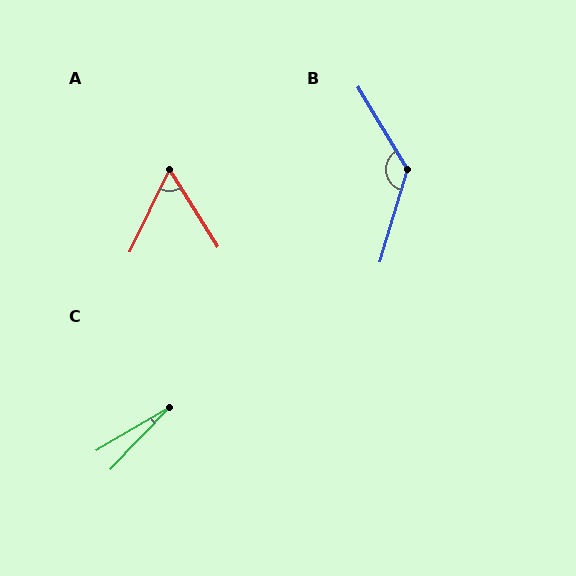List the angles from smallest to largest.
C (16°), A (57°), B (132°).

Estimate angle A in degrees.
Approximately 57 degrees.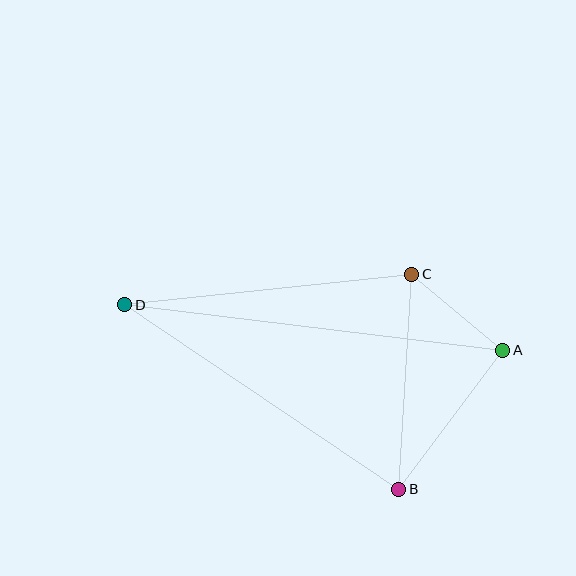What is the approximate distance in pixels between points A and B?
The distance between A and B is approximately 174 pixels.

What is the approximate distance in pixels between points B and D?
The distance between B and D is approximately 330 pixels.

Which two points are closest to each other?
Points A and C are closest to each other.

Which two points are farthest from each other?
Points A and D are farthest from each other.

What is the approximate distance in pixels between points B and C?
The distance between B and C is approximately 216 pixels.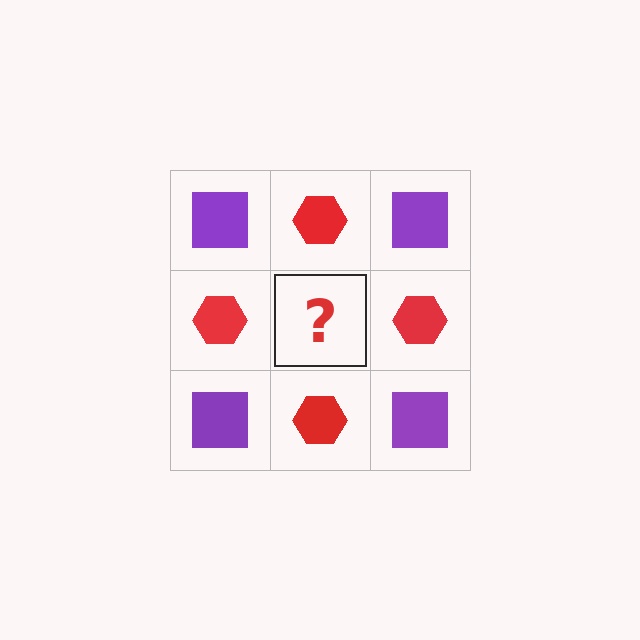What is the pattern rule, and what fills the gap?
The rule is that it alternates purple square and red hexagon in a checkerboard pattern. The gap should be filled with a purple square.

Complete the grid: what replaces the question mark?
The question mark should be replaced with a purple square.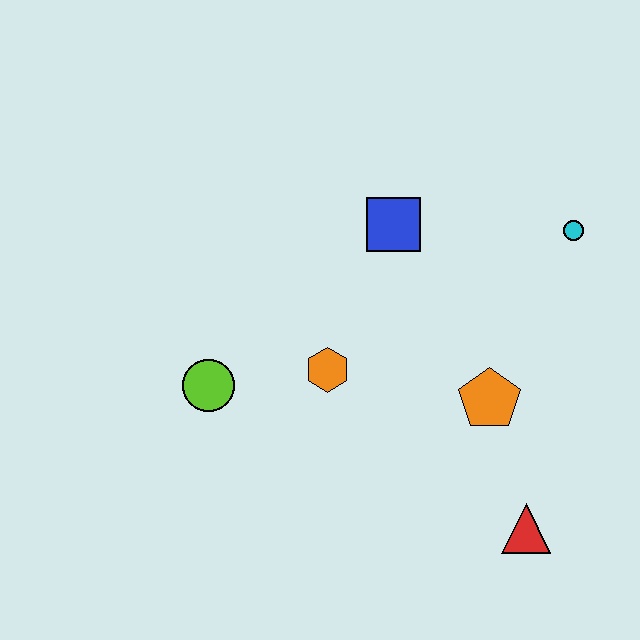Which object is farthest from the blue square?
The red triangle is farthest from the blue square.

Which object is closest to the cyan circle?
The blue square is closest to the cyan circle.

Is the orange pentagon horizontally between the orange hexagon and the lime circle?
No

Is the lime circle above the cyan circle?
No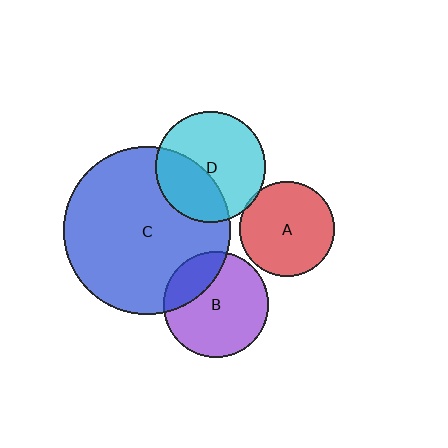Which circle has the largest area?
Circle C (blue).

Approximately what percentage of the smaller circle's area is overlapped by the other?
Approximately 25%.